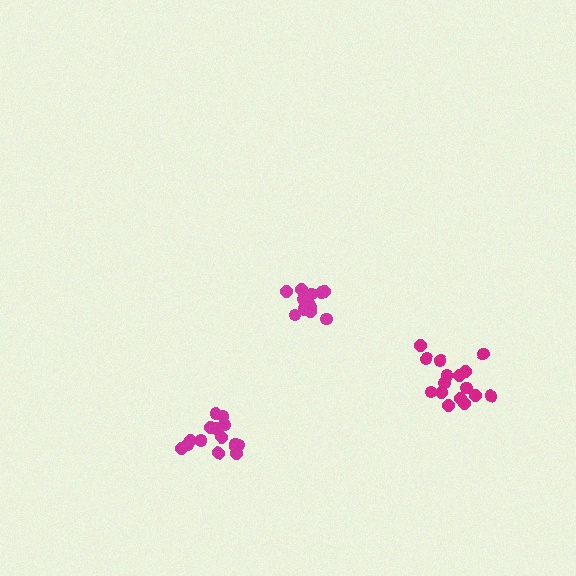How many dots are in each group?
Group 1: 15 dots, Group 2: 14 dots, Group 3: 16 dots (45 total).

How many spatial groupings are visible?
There are 3 spatial groupings.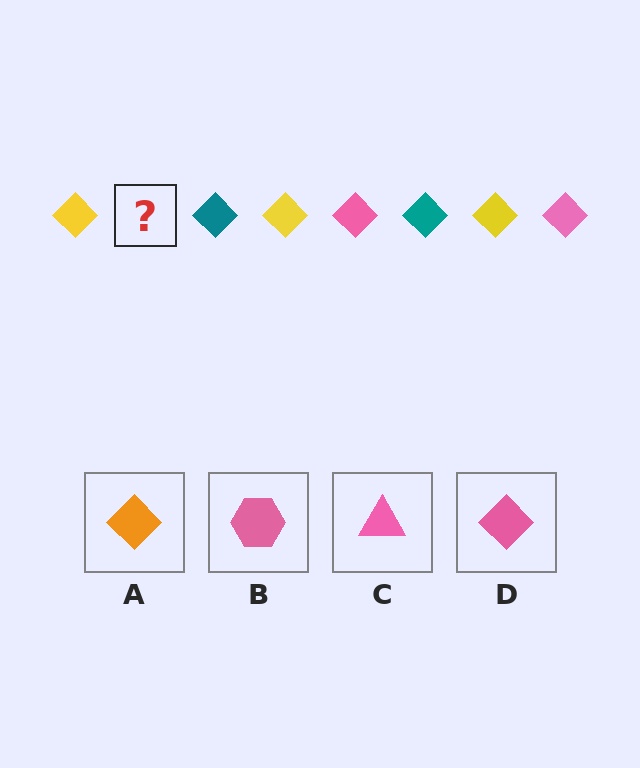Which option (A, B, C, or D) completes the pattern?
D.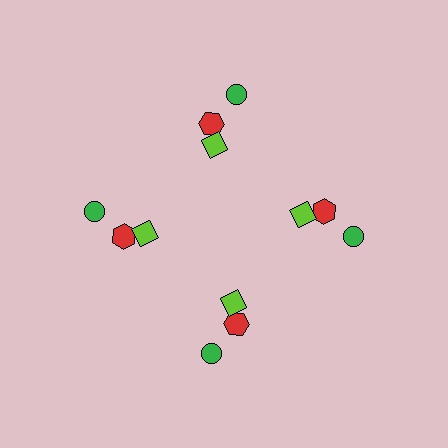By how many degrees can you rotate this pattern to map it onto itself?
The pattern maps onto itself every 90 degrees of rotation.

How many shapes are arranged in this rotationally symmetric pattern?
There are 12 shapes, arranged in 4 groups of 3.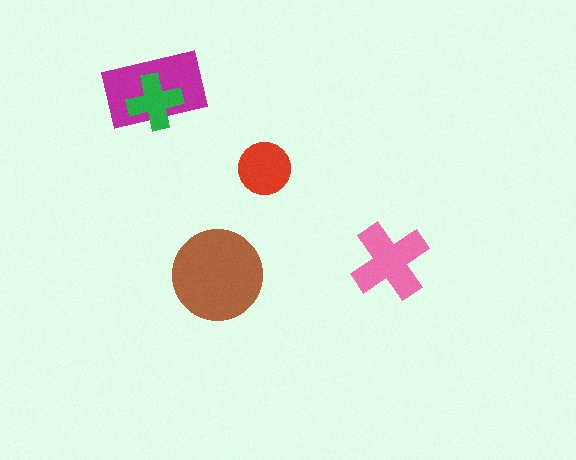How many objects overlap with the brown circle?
0 objects overlap with the brown circle.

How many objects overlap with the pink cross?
0 objects overlap with the pink cross.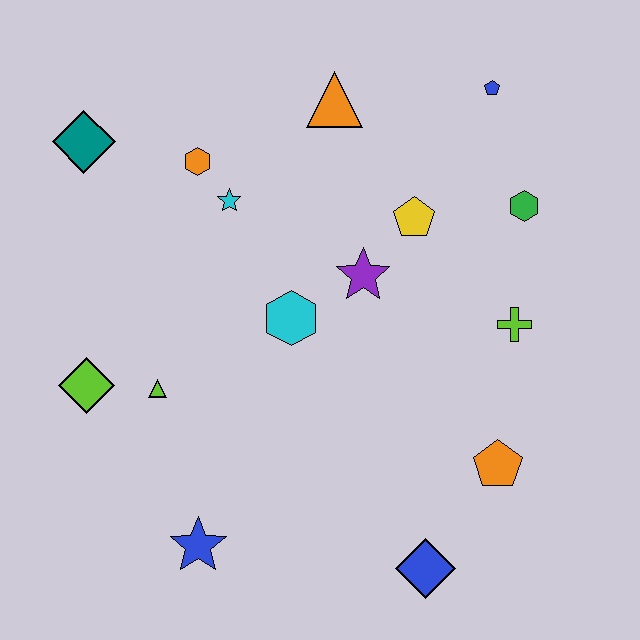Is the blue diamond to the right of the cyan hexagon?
Yes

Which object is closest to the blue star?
The lime triangle is closest to the blue star.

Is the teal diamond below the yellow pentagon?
No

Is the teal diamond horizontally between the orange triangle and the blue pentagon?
No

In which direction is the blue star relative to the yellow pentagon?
The blue star is below the yellow pentagon.